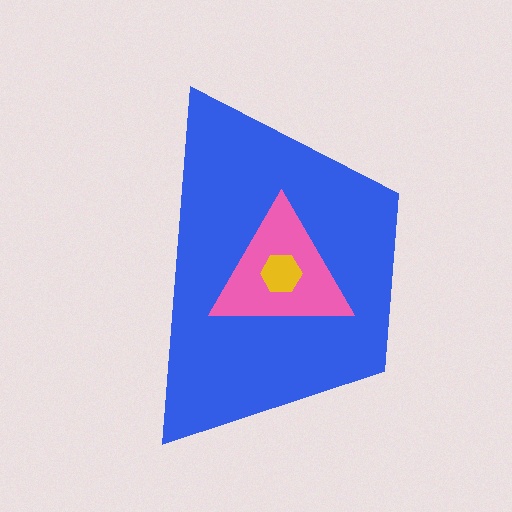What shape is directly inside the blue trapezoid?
The pink triangle.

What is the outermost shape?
The blue trapezoid.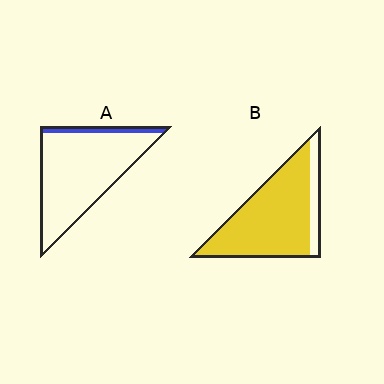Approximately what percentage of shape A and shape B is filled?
A is approximately 10% and B is approximately 85%.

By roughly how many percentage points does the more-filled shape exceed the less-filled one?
By roughly 75 percentage points (B over A).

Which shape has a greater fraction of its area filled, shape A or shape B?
Shape B.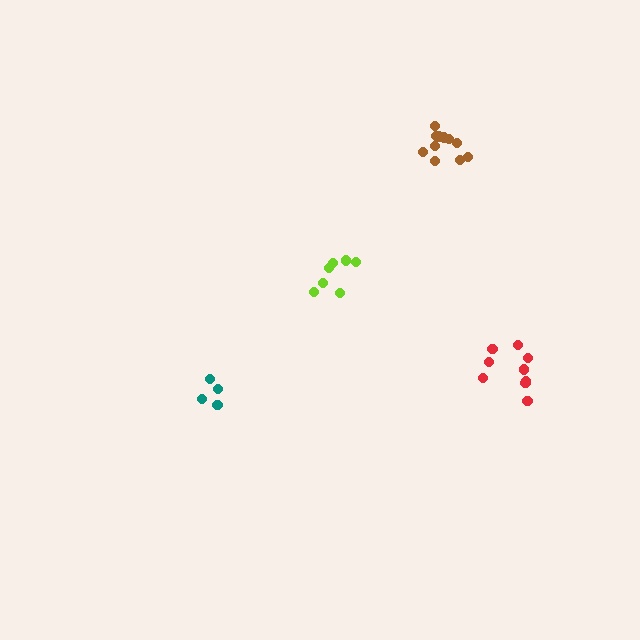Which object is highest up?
The brown cluster is topmost.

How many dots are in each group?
Group 1: 7 dots, Group 2: 5 dots, Group 3: 11 dots, Group 4: 9 dots (32 total).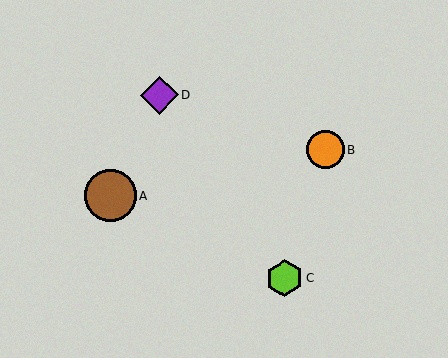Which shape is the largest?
The brown circle (labeled A) is the largest.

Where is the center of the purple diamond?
The center of the purple diamond is at (159, 95).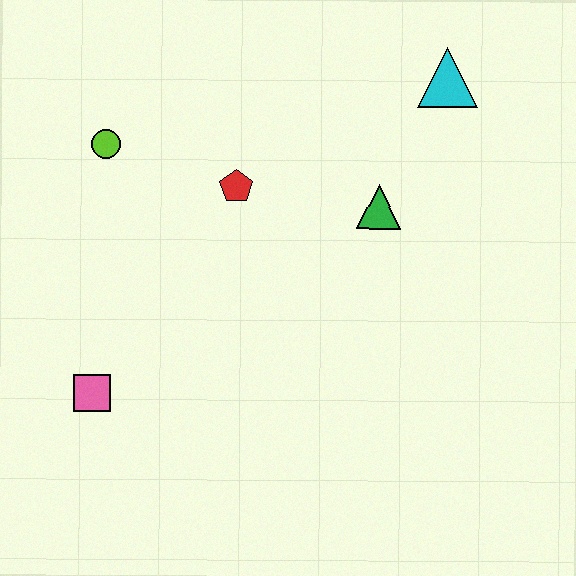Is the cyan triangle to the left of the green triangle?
No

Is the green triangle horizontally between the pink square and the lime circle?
No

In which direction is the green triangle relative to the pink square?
The green triangle is to the right of the pink square.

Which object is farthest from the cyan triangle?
The pink square is farthest from the cyan triangle.